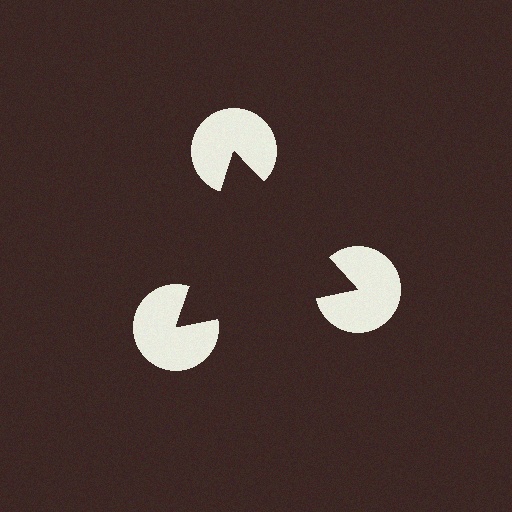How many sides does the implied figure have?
3 sides.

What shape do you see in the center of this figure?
An illusory triangle — its edges are inferred from the aligned wedge cuts in the pac-man discs, not physically drawn.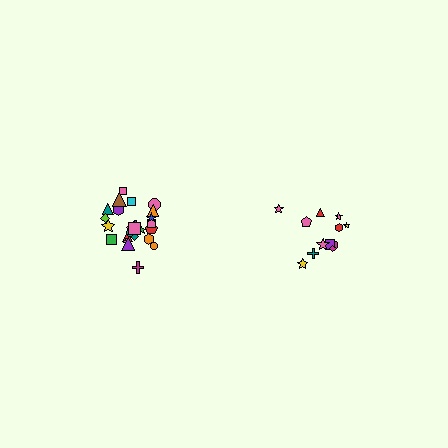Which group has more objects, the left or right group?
The left group.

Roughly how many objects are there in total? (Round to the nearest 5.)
Roughly 35 objects in total.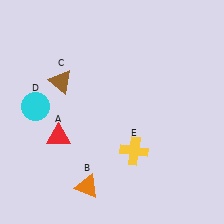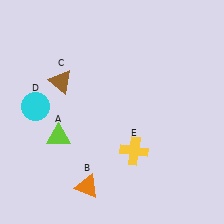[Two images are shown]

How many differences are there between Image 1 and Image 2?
There is 1 difference between the two images.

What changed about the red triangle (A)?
In Image 1, A is red. In Image 2, it changed to lime.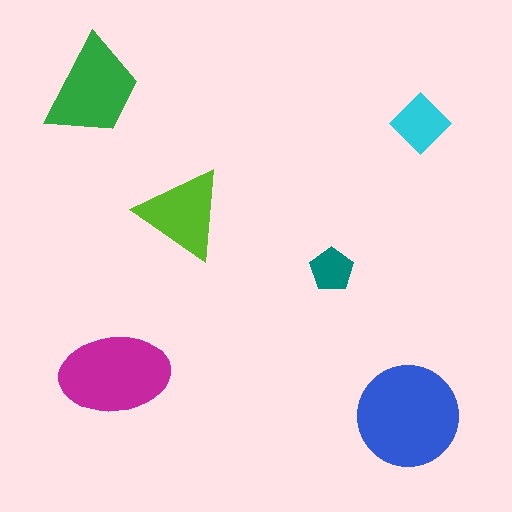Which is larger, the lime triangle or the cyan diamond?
The lime triangle.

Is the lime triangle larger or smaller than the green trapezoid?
Smaller.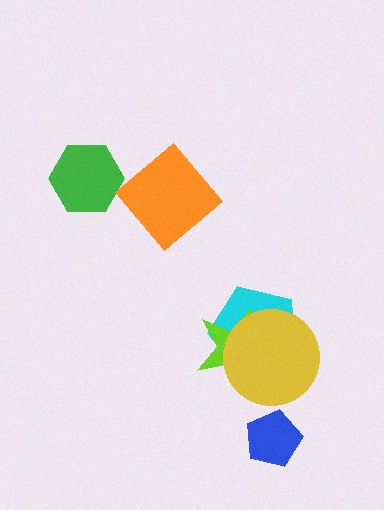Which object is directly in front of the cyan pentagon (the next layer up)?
The lime star is directly in front of the cyan pentagon.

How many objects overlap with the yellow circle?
2 objects overlap with the yellow circle.